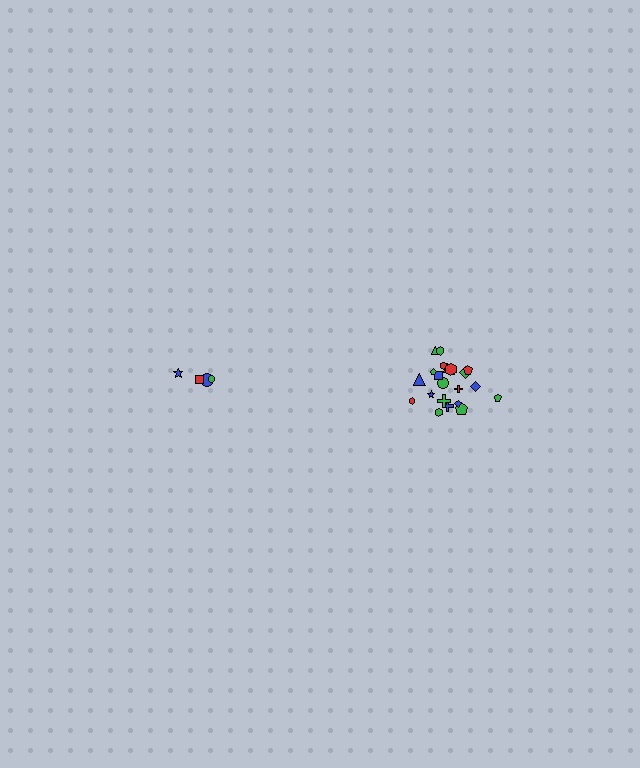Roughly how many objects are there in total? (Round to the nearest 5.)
Roughly 25 objects in total.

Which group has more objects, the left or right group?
The right group.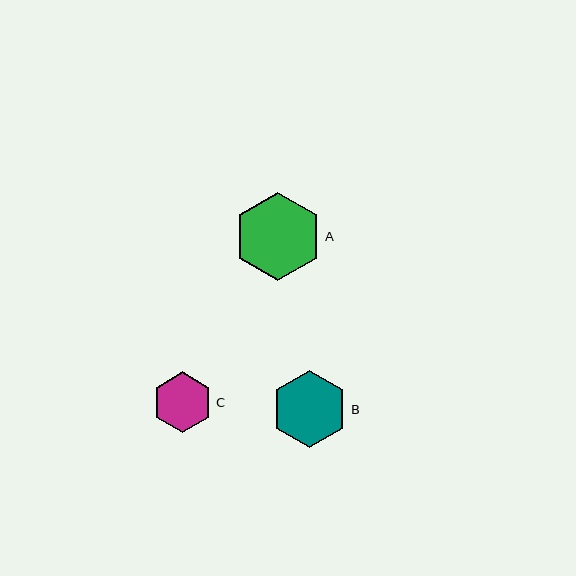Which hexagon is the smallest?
Hexagon C is the smallest with a size of approximately 60 pixels.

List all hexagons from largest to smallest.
From largest to smallest: A, B, C.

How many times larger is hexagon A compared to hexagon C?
Hexagon A is approximately 1.5 times the size of hexagon C.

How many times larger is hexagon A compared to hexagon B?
Hexagon A is approximately 1.2 times the size of hexagon B.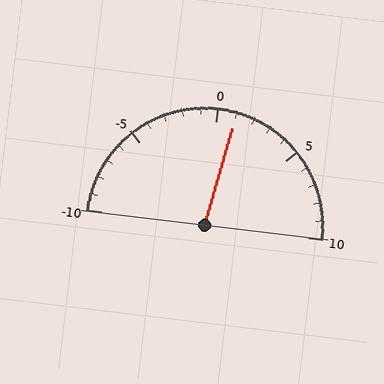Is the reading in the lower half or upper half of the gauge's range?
The reading is in the upper half of the range (-10 to 10).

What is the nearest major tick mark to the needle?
The nearest major tick mark is 0.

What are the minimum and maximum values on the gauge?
The gauge ranges from -10 to 10.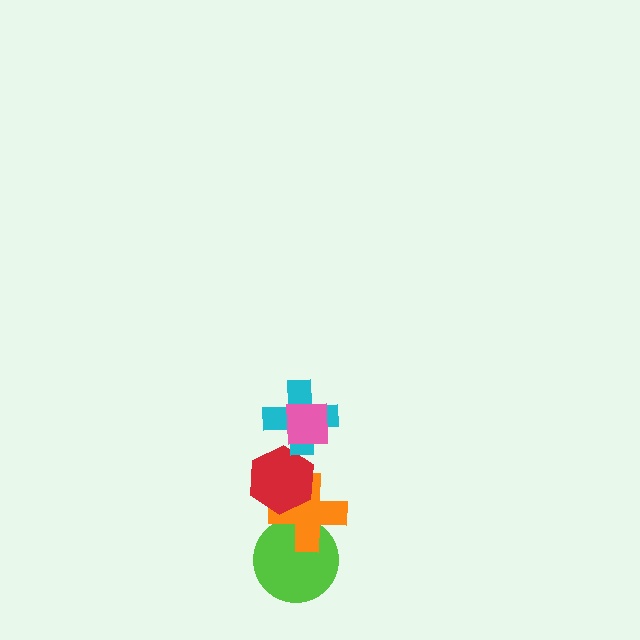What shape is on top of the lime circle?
The orange cross is on top of the lime circle.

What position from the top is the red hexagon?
The red hexagon is 3rd from the top.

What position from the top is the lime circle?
The lime circle is 5th from the top.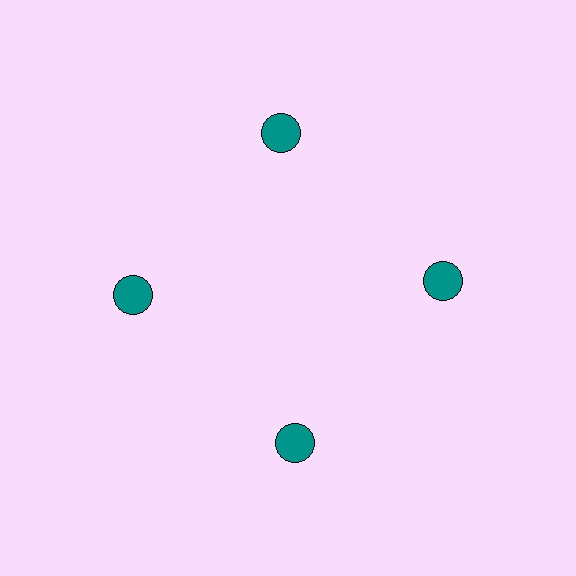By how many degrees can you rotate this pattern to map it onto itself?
The pattern maps onto itself every 90 degrees of rotation.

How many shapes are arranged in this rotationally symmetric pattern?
There are 4 shapes, arranged in 4 groups of 1.